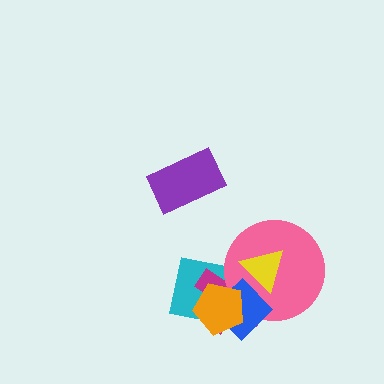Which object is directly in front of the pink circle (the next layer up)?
The yellow triangle is directly in front of the pink circle.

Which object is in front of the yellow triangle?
The blue diamond is in front of the yellow triangle.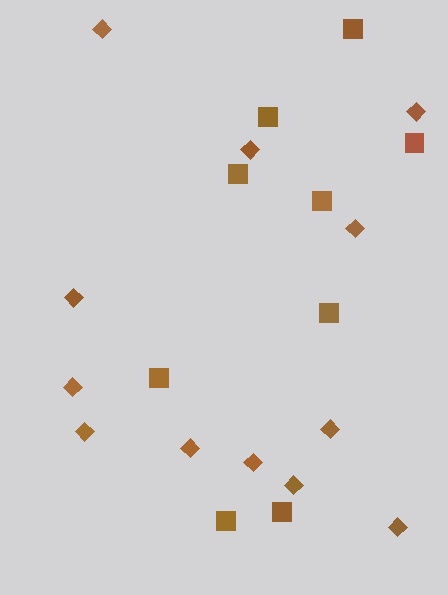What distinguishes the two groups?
There are 2 groups: one group of diamonds (12) and one group of squares (9).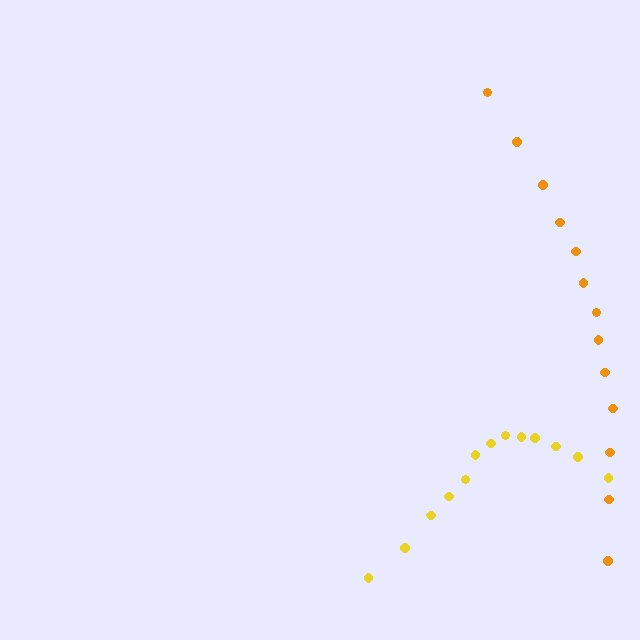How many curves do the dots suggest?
There are 2 distinct paths.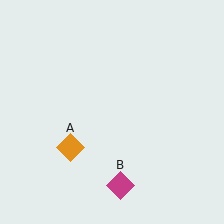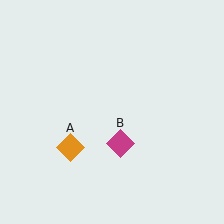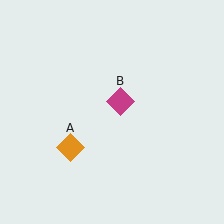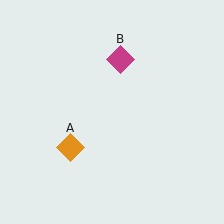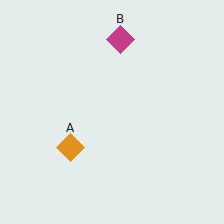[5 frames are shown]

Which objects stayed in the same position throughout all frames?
Orange diamond (object A) remained stationary.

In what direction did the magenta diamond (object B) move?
The magenta diamond (object B) moved up.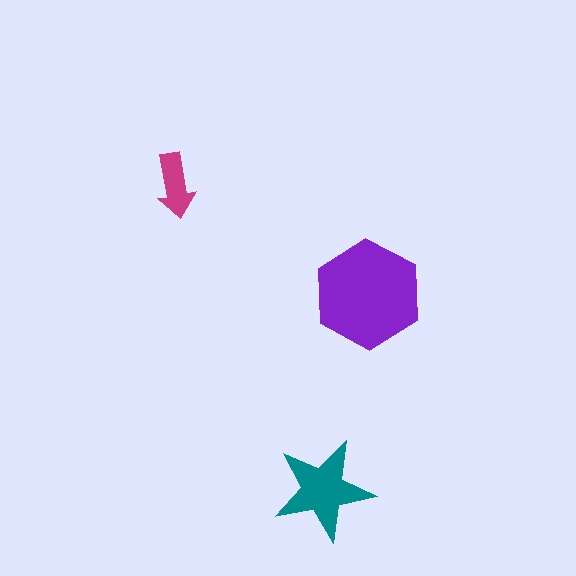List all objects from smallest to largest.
The magenta arrow, the teal star, the purple hexagon.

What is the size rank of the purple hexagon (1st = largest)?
1st.